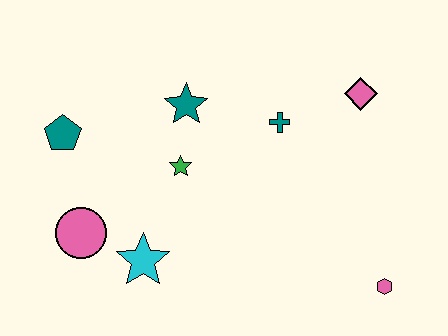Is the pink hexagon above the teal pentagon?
No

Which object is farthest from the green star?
The pink hexagon is farthest from the green star.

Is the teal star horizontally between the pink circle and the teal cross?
Yes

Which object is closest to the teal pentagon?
The pink circle is closest to the teal pentagon.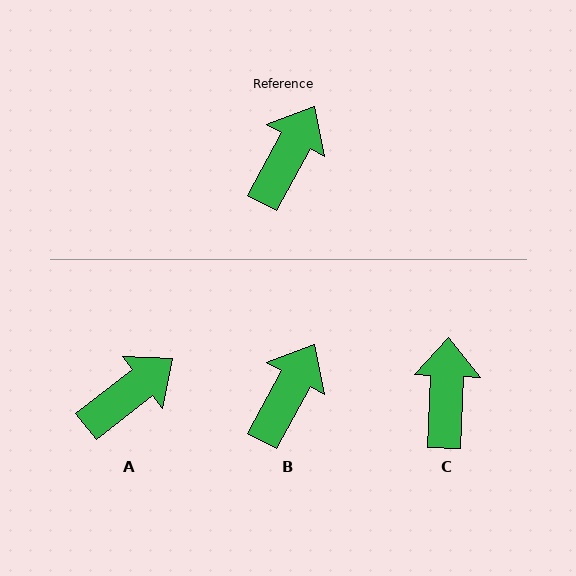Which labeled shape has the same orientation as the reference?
B.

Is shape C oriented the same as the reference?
No, it is off by about 26 degrees.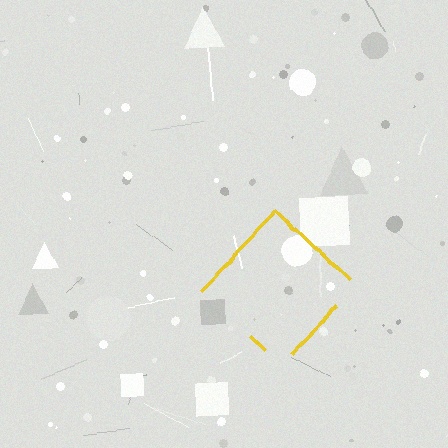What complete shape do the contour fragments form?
The contour fragments form a diamond.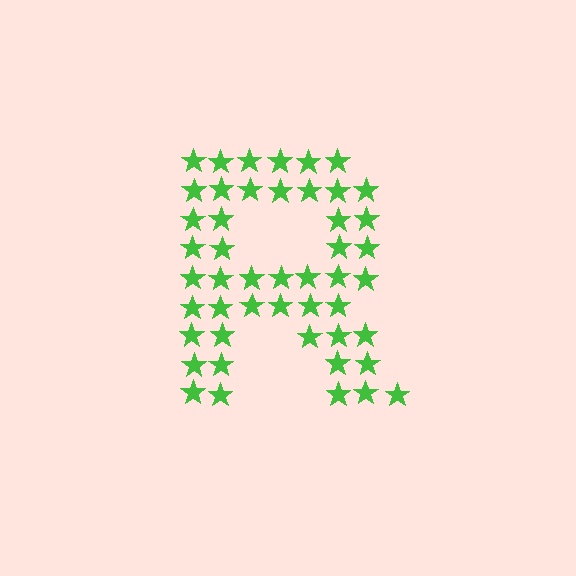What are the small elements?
The small elements are stars.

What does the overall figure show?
The overall figure shows the letter R.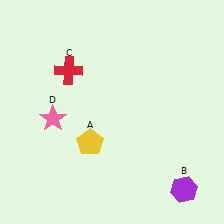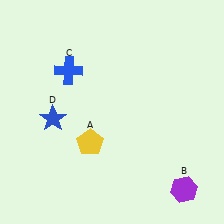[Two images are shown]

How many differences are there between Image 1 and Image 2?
There are 2 differences between the two images.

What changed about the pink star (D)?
In Image 1, D is pink. In Image 2, it changed to blue.